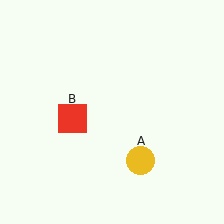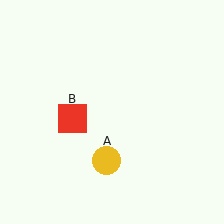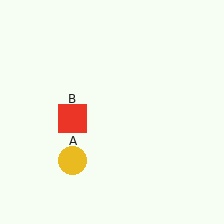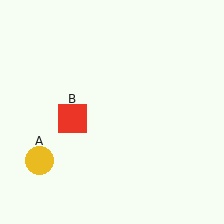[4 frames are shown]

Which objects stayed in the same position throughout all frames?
Red square (object B) remained stationary.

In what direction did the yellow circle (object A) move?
The yellow circle (object A) moved left.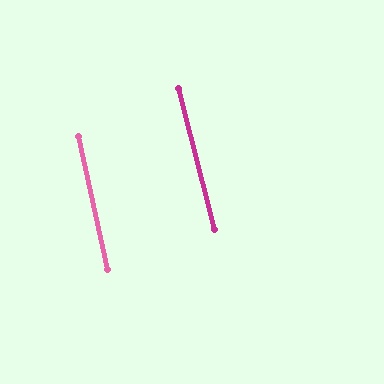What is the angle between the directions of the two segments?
Approximately 2 degrees.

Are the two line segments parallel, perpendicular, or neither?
Parallel — their directions differ by only 1.9°.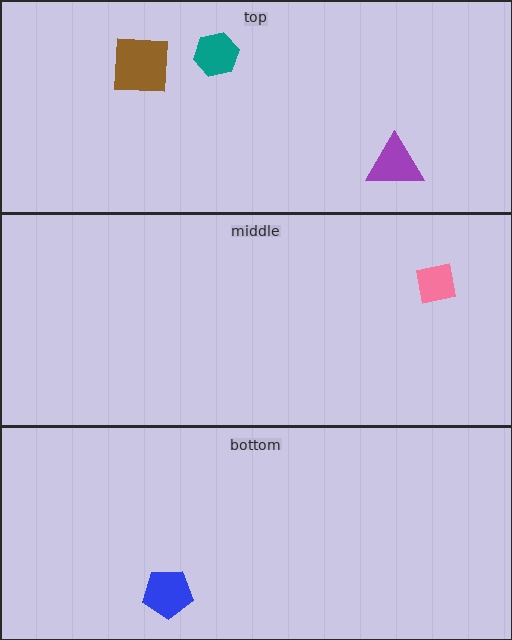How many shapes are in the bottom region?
1.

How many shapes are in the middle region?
1.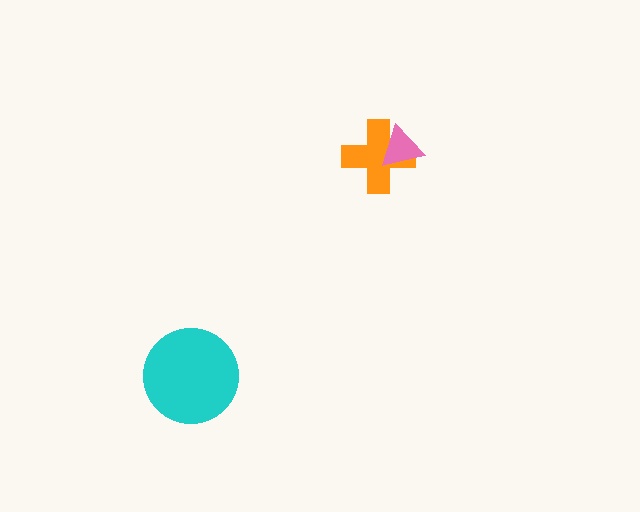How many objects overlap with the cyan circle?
0 objects overlap with the cyan circle.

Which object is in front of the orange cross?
The pink triangle is in front of the orange cross.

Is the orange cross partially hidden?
Yes, it is partially covered by another shape.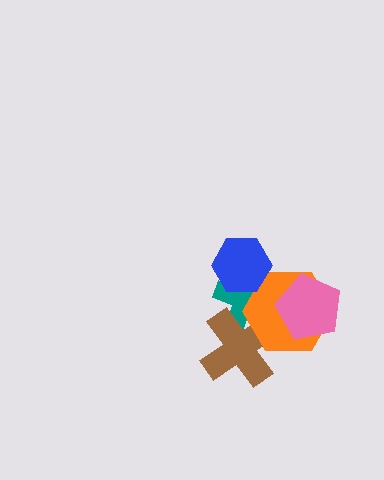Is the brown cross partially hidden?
Yes, it is partially covered by another shape.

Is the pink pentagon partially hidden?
No, no other shape covers it.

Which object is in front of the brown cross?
The orange hexagon is in front of the brown cross.